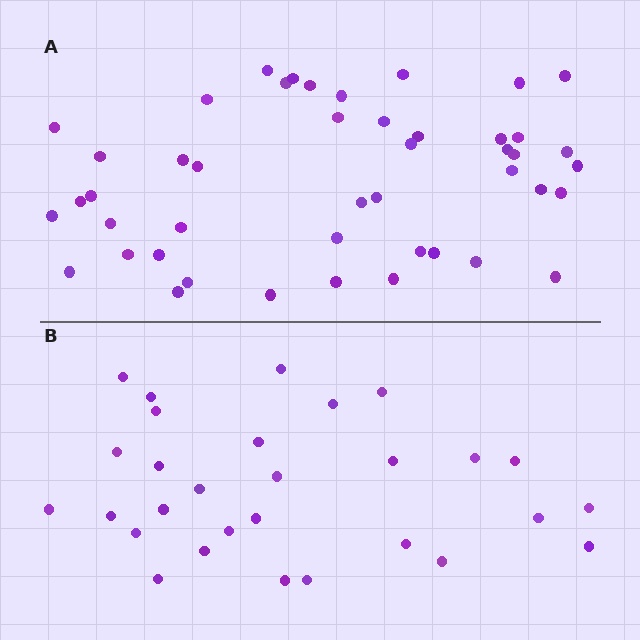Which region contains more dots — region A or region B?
Region A (the top region) has more dots.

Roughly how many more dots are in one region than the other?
Region A has approximately 15 more dots than region B.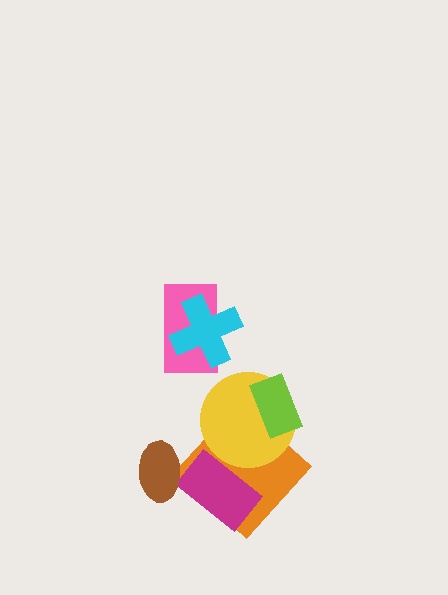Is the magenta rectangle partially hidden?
Yes, it is partially covered by another shape.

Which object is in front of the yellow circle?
The lime rectangle is in front of the yellow circle.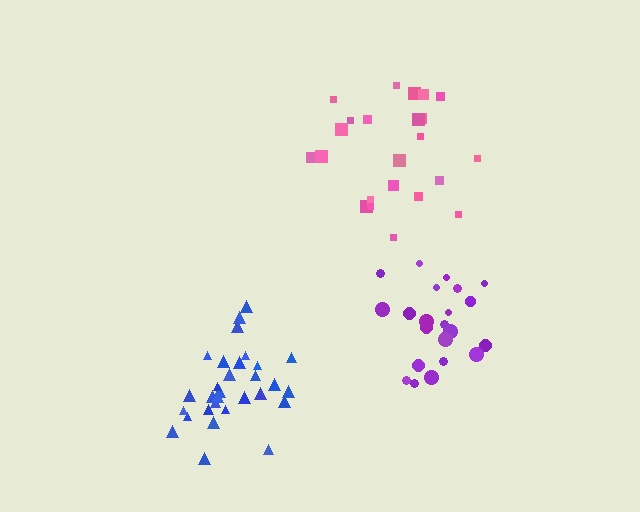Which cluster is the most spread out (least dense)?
Pink.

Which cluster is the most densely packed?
Blue.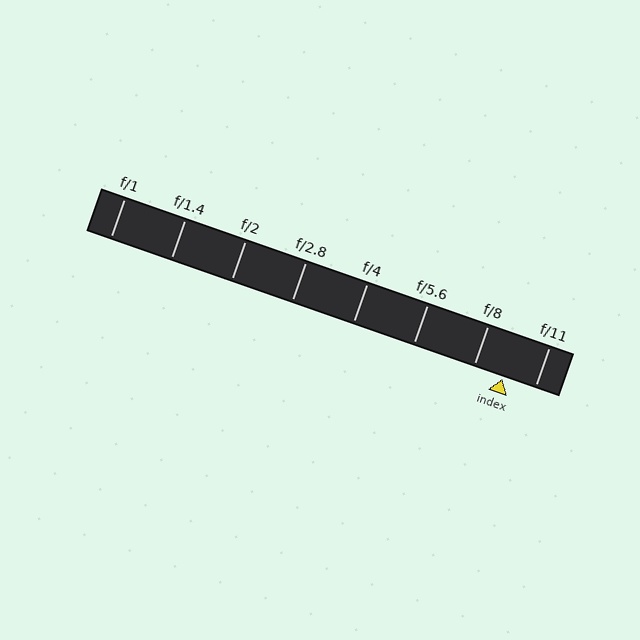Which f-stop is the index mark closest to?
The index mark is closest to f/8.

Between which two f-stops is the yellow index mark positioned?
The index mark is between f/8 and f/11.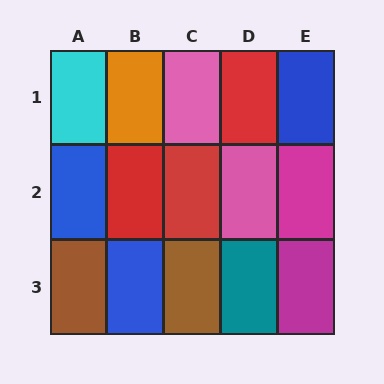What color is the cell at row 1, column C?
Pink.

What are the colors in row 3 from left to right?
Brown, blue, brown, teal, magenta.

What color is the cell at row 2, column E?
Magenta.